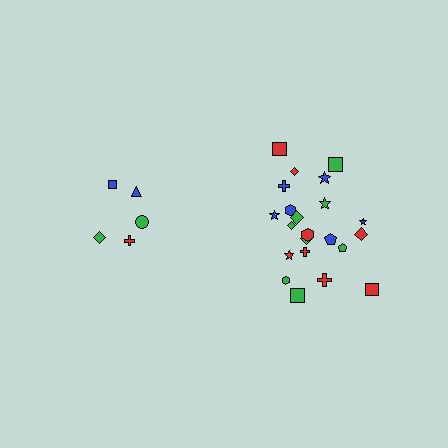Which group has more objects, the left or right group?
The right group.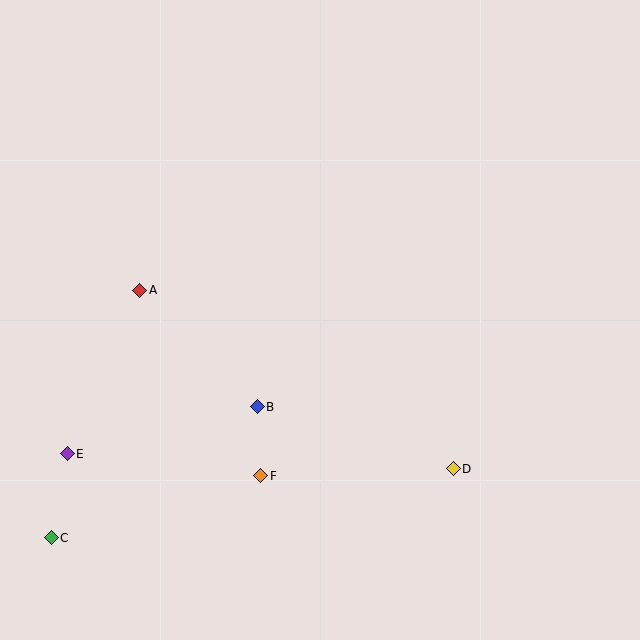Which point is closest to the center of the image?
Point B at (257, 407) is closest to the center.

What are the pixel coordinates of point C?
Point C is at (51, 538).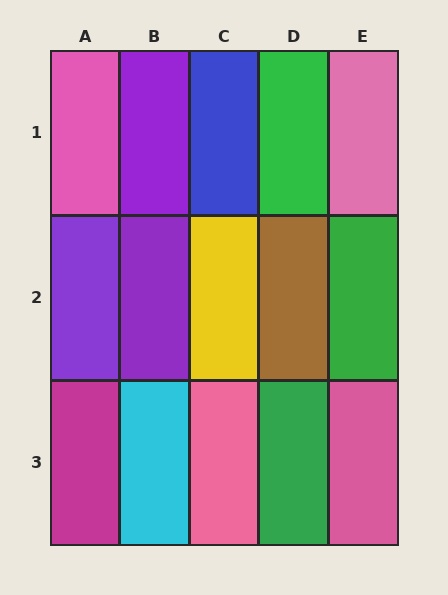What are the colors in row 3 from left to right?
Magenta, cyan, pink, green, pink.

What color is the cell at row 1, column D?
Green.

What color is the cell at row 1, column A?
Pink.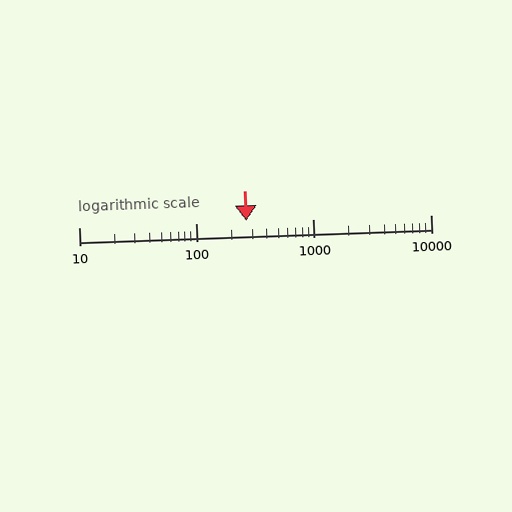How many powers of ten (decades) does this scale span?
The scale spans 3 decades, from 10 to 10000.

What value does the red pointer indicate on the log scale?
The pointer indicates approximately 270.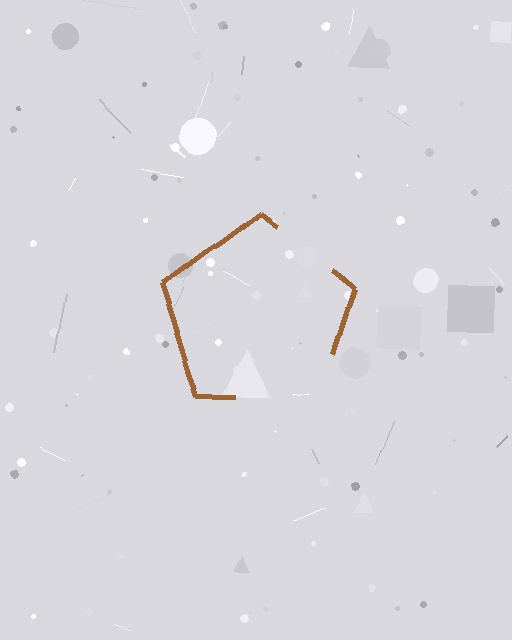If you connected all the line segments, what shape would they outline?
They would outline a pentagon.